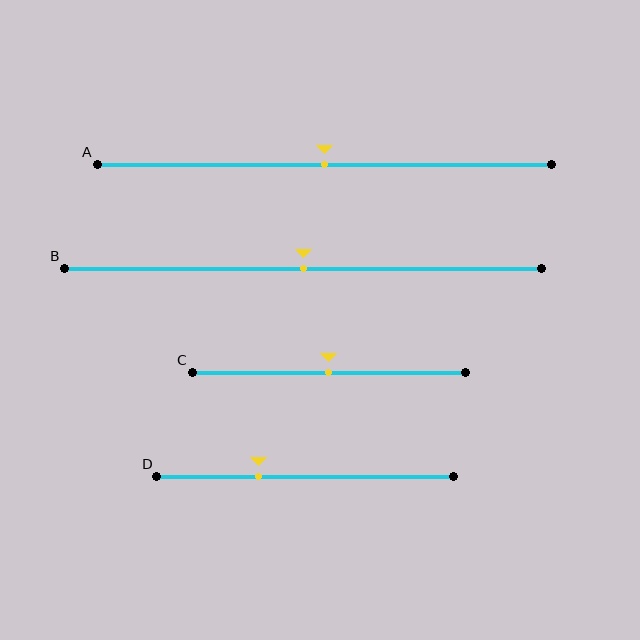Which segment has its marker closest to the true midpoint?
Segment A has its marker closest to the true midpoint.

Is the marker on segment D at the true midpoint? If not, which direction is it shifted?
No, the marker on segment D is shifted to the left by about 16% of the segment length.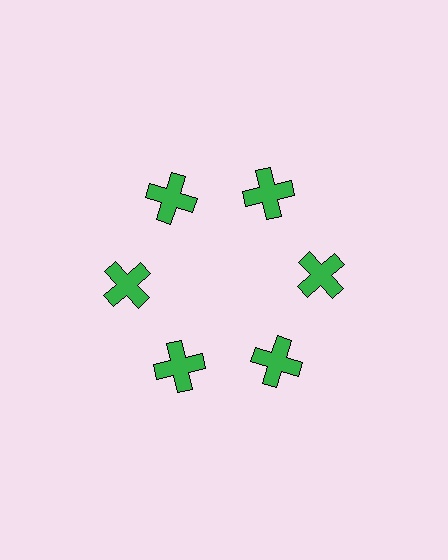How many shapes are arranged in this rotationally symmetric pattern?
There are 6 shapes, arranged in 6 groups of 1.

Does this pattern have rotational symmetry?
Yes, this pattern has 6-fold rotational symmetry. It looks the same after rotating 60 degrees around the center.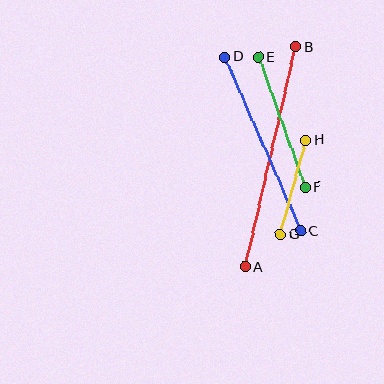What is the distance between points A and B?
The distance is approximately 226 pixels.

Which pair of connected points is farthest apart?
Points A and B are farthest apart.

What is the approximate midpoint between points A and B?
The midpoint is at approximately (270, 157) pixels.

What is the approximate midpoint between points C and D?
The midpoint is at approximately (263, 144) pixels.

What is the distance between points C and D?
The distance is approximately 189 pixels.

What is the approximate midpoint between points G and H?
The midpoint is at approximately (293, 188) pixels.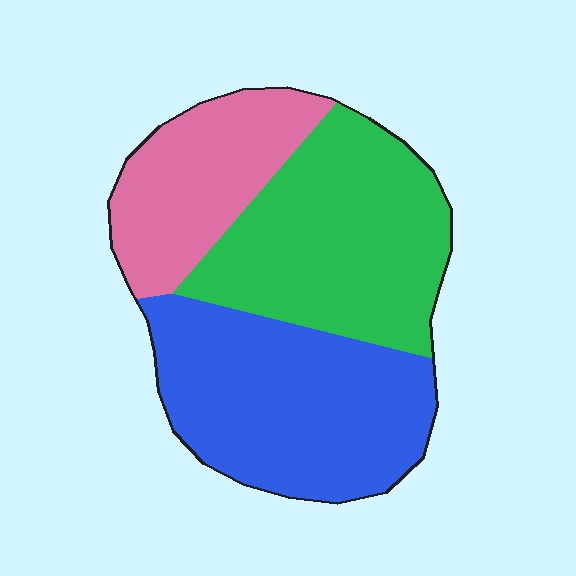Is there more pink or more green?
Green.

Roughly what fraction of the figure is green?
Green takes up between a third and a half of the figure.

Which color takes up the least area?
Pink, at roughly 25%.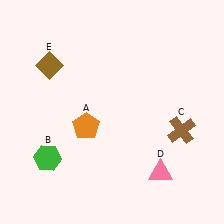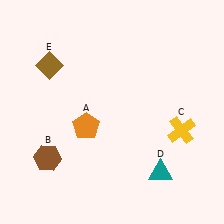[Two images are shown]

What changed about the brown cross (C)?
In Image 1, C is brown. In Image 2, it changed to yellow.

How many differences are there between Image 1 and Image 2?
There are 3 differences between the two images.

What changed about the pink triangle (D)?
In Image 1, D is pink. In Image 2, it changed to teal.